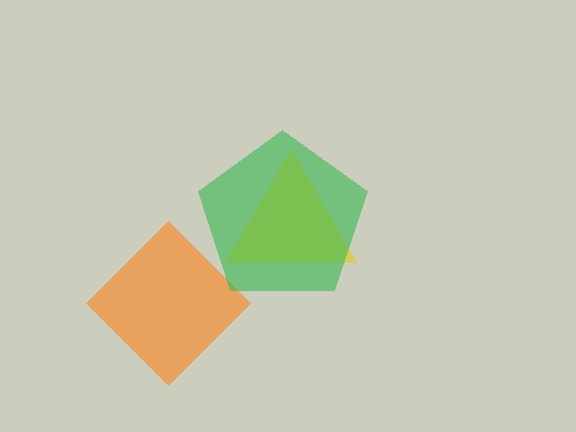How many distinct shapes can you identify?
There are 3 distinct shapes: an orange diamond, a yellow triangle, a green pentagon.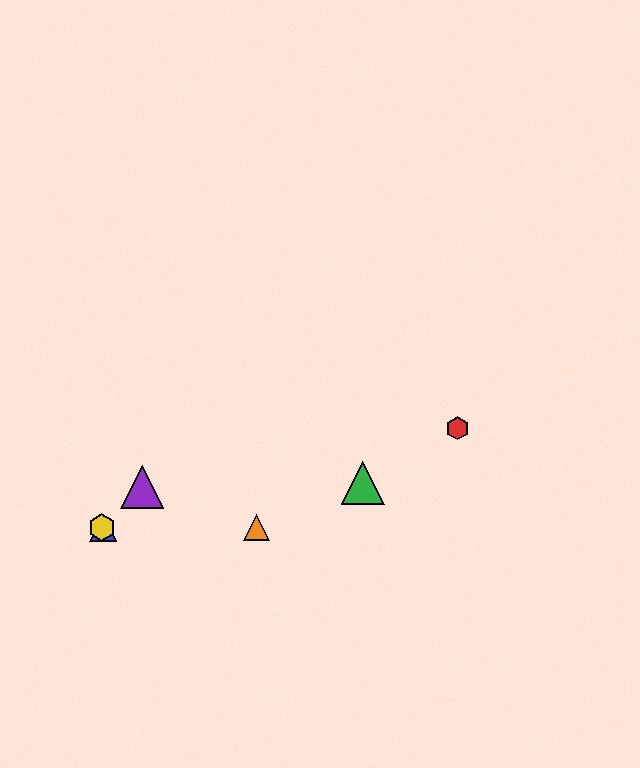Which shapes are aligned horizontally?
The blue triangle, the yellow hexagon, the orange triangle are aligned horizontally.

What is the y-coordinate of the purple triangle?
The purple triangle is at y≈487.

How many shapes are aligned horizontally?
3 shapes (the blue triangle, the yellow hexagon, the orange triangle) are aligned horizontally.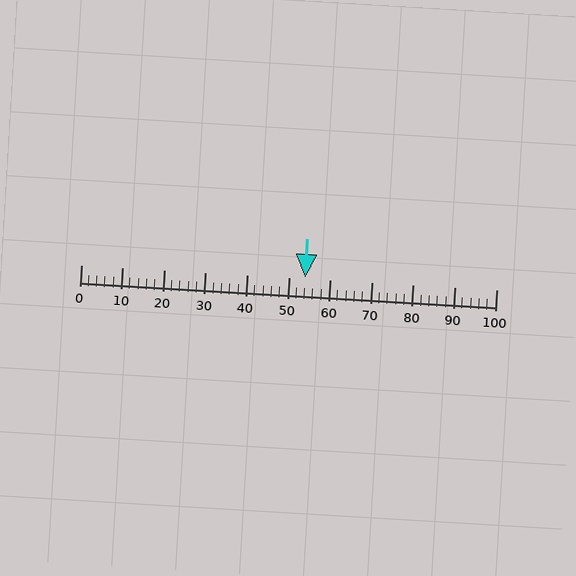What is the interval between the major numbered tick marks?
The major tick marks are spaced 10 units apart.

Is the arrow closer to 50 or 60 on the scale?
The arrow is closer to 50.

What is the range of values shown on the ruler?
The ruler shows values from 0 to 100.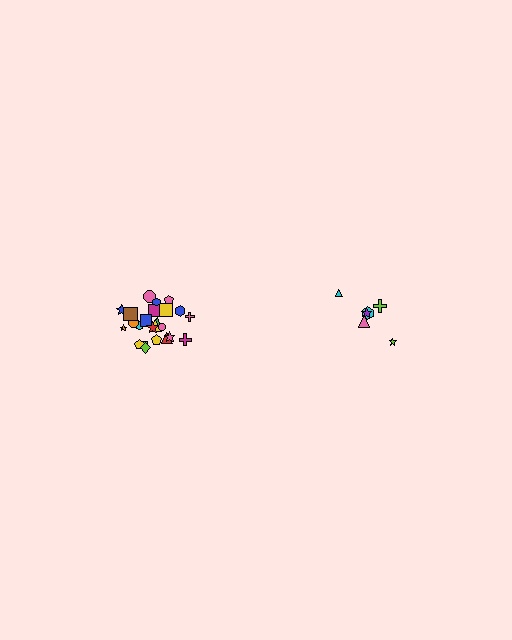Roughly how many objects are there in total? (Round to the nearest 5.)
Roughly 30 objects in total.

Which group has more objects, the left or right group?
The left group.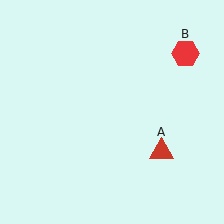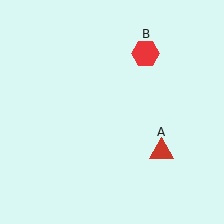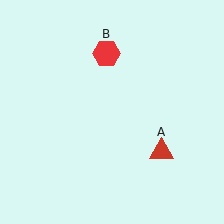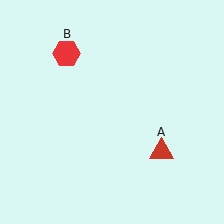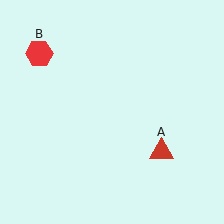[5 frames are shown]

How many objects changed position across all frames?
1 object changed position: red hexagon (object B).